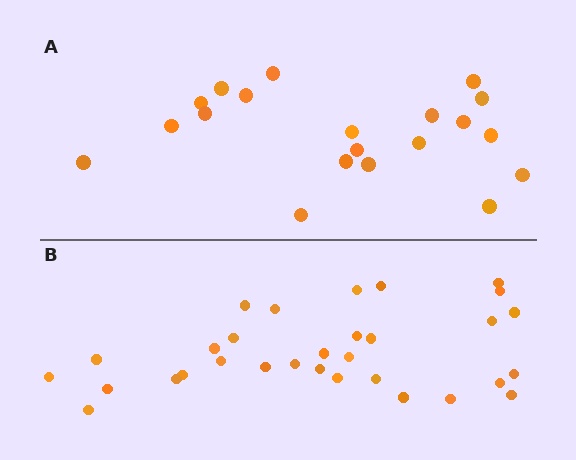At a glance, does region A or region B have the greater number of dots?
Region B (the bottom region) has more dots.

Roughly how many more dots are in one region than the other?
Region B has roughly 12 or so more dots than region A.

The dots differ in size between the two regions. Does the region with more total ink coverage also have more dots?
No. Region A has more total ink coverage because its dots are larger, but region B actually contains more individual dots. Total area can be misleading — the number of items is what matters here.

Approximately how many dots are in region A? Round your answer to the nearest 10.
About 20 dots.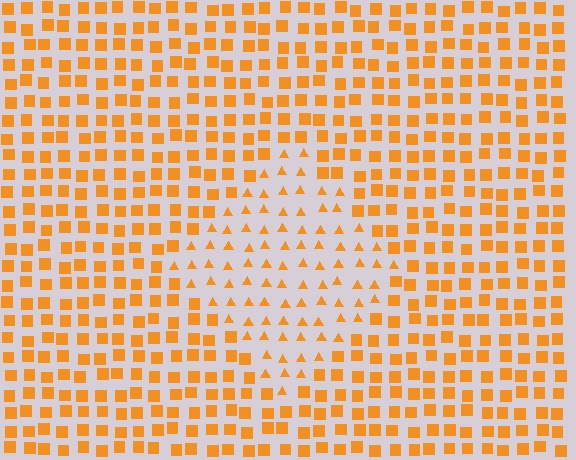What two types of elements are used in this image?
The image uses triangles inside the diamond region and squares outside it.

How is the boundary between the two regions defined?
The boundary is defined by a change in element shape: triangles inside vs. squares outside. All elements share the same color and spacing.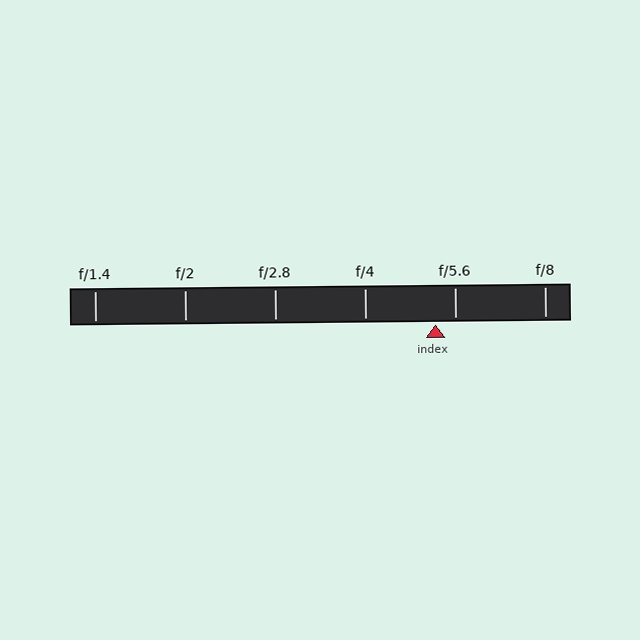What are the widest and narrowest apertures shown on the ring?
The widest aperture shown is f/1.4 and the narrowest is f/8.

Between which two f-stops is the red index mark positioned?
The index mark is between f/4 and f/5.6.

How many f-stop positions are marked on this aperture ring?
There are 6 f-stop positions marked.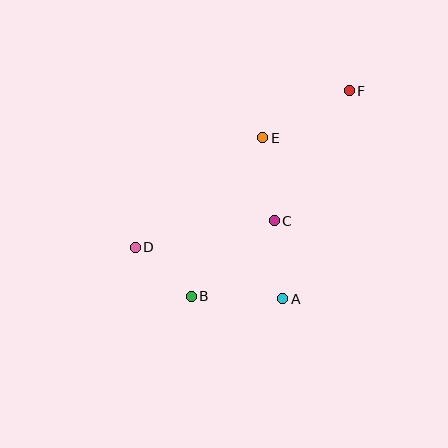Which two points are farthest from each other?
Points D and F are farthest from each other.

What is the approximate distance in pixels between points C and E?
The distance between C and E is approximately 84 pixels.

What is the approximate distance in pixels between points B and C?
The distance between B and C is approximately 112 pixels.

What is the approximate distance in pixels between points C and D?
The distance between C and D is approximately 142 pixels.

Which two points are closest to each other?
Points B and D are closest to each other.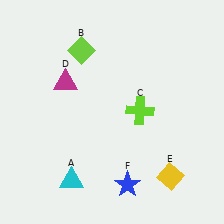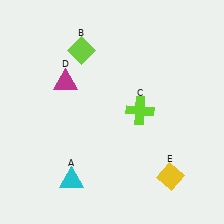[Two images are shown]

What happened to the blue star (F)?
The blue star (F) was removed in Image 2. It was in the bottom-right area of Image 1.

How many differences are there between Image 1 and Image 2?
There is 1 difference between the two images.